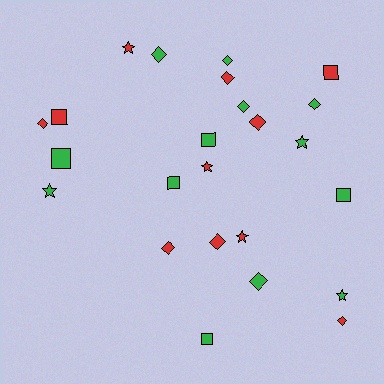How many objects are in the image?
There are 24 objects.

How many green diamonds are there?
There are 5 green diamonds.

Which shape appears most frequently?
Diamond, with 11 objects.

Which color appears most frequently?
Green, with 13 objects.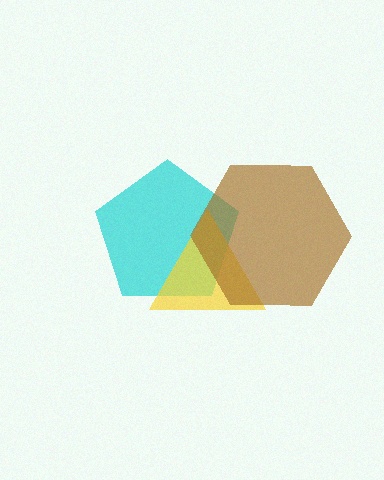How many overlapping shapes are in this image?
There are 3 overlapping shapes in the image.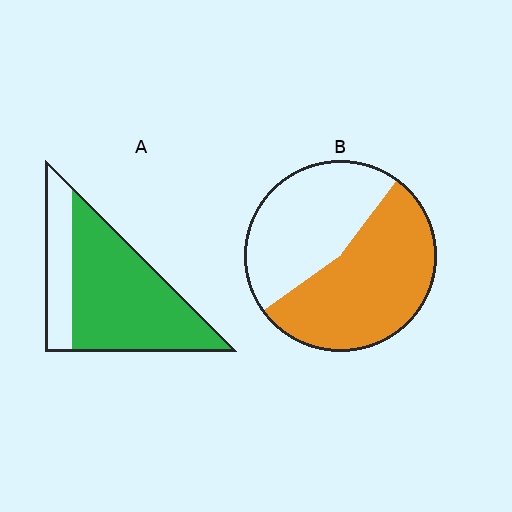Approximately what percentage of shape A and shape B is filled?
A is approximately 75% and B is approximately 55%.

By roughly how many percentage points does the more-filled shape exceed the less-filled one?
By roughly 20 percentage points (A over B).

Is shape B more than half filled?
Yes.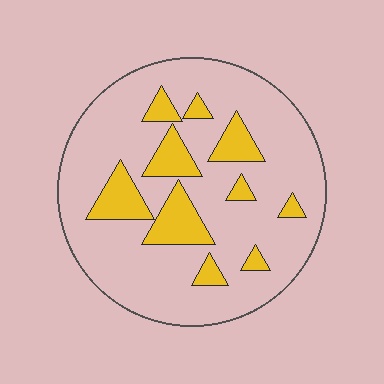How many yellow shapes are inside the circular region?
10.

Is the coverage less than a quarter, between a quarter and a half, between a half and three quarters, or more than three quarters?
Less than a quarter.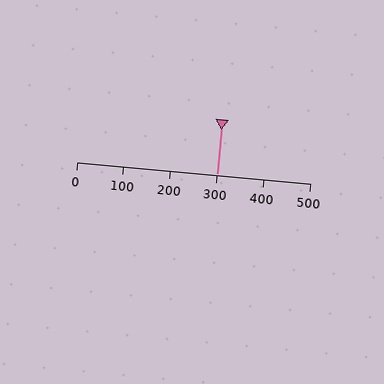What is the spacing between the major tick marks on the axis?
The major ticks are spaced 100 apart.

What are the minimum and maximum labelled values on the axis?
The axis runs from 0 to 500.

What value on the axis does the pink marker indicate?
The marker indicates approximately 300.